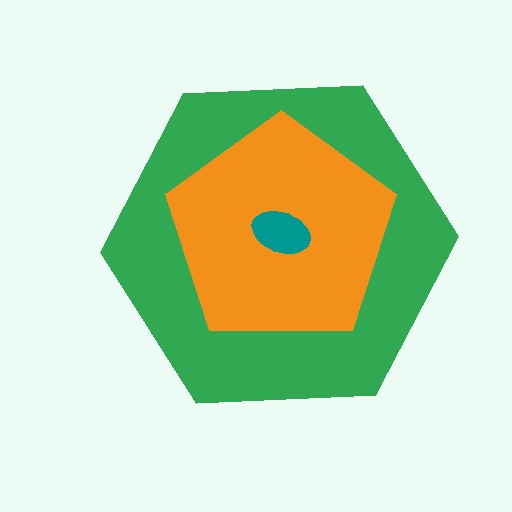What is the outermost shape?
The green hexagon.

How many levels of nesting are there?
3.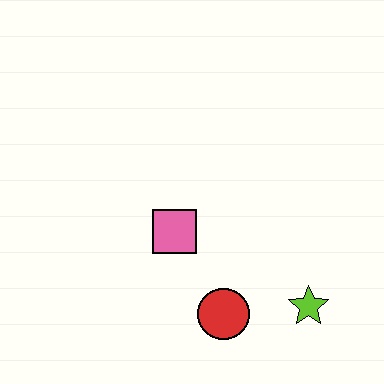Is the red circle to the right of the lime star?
No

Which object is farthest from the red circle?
The pink square is farthest from the red circle.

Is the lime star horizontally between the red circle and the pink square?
No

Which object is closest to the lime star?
The red circle is closest to the lime star.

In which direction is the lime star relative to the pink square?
The lime star is to the right of the pink square.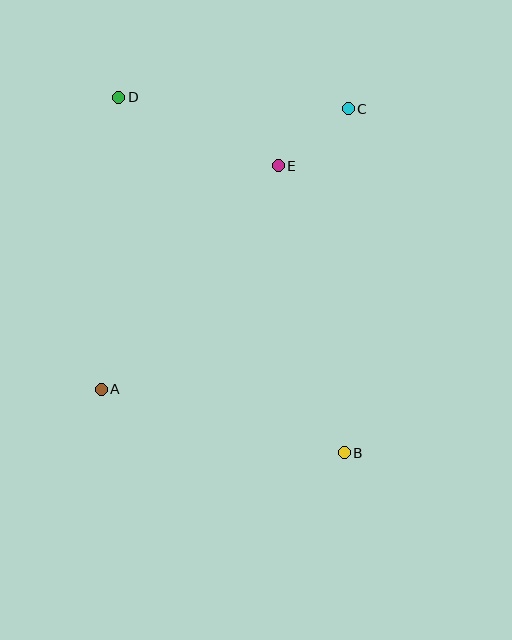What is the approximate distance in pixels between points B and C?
The distance between B and C is approximately 344 pixels.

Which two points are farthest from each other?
Points B and D are farthest from each other.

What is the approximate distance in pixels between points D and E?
The distance between D and E is approximately 174 pixels.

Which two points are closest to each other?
Points C and E are closest to each other.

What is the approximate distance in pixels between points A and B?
The distance between A and B is approximately 251 pixels.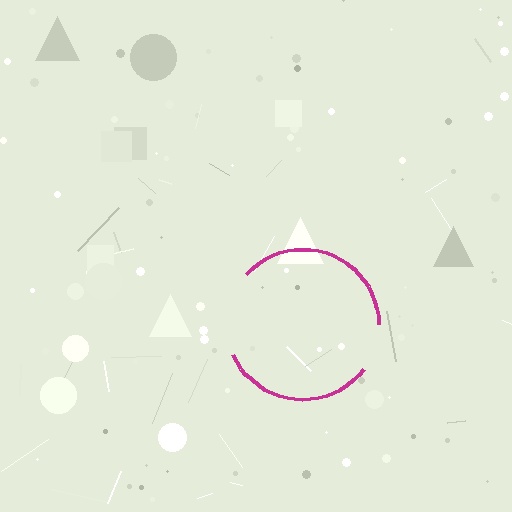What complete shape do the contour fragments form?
The contour fragments form a circle.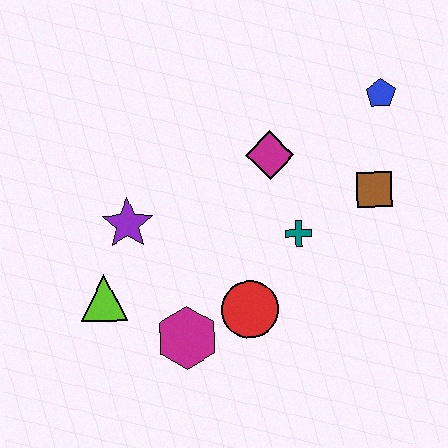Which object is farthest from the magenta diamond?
The lime triangle is farthest from the magenta diamond.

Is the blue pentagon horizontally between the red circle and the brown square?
No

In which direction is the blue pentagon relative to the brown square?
The blue pentagon is above the brown square.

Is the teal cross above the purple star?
No